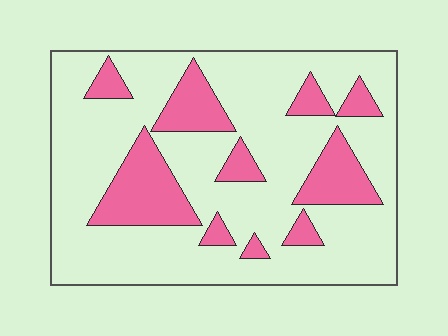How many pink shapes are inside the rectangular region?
10.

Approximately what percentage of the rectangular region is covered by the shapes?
Approximately 25%.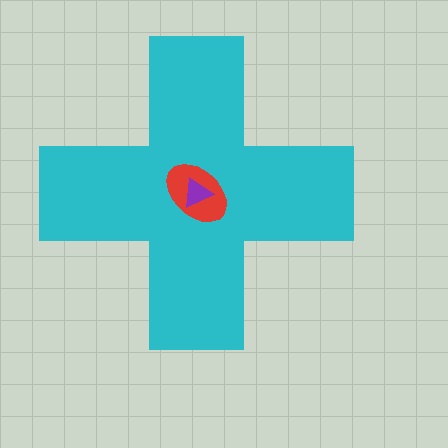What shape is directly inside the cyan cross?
The red ellipse.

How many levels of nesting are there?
3.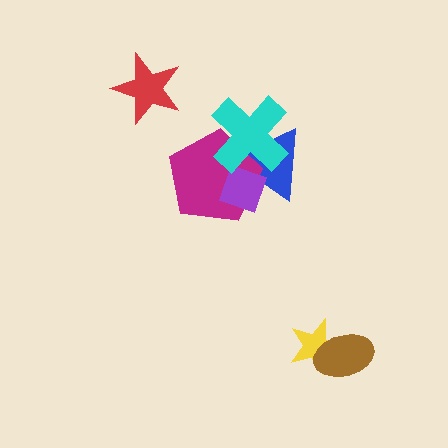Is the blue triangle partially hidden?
Yes, it is partially covered by another shape.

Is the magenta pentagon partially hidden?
Yes, it is partially covered by another shape.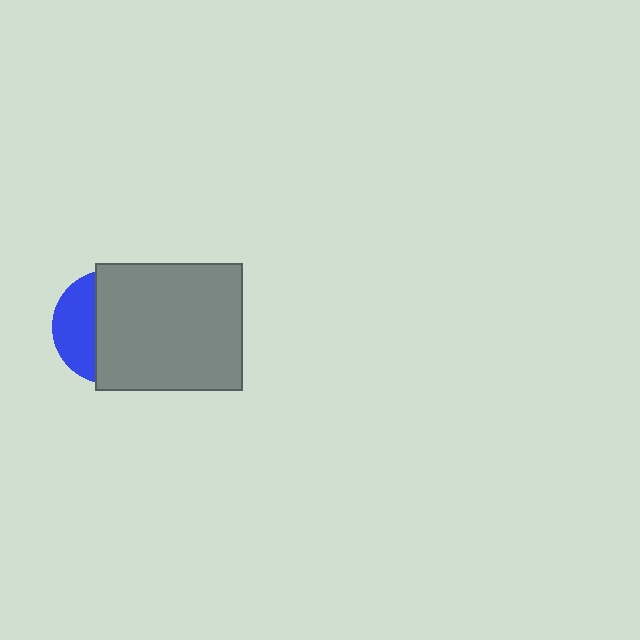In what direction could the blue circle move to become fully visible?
The blue circle could move left. That would shift it out from behind the gray rectangle entirely.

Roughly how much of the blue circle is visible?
A small part of it is visible (roughly 35%).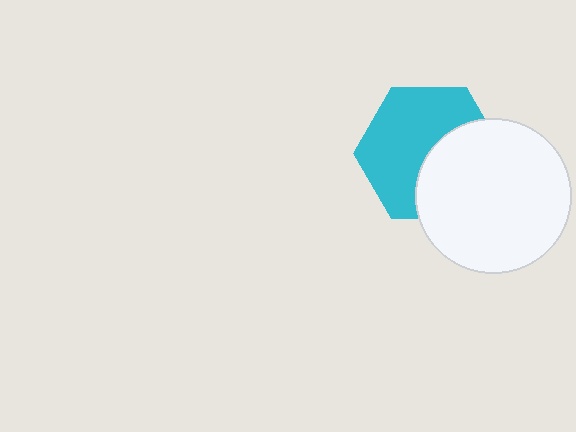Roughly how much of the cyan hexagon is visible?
About half of it is visible (roughly 59%).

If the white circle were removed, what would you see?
You would see the complete cyan hexagon.